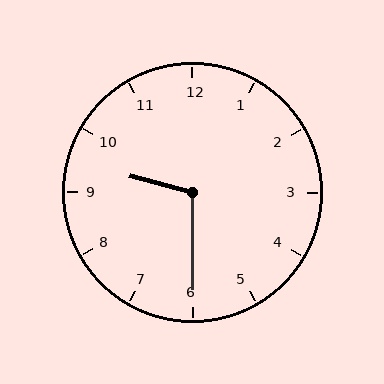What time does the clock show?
9:30.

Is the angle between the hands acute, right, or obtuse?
It is obtuse.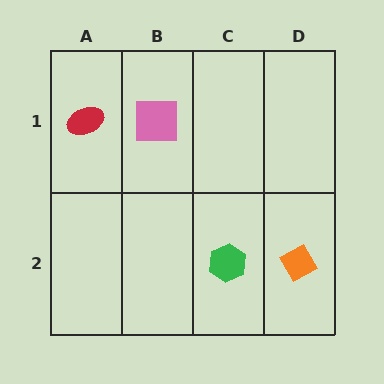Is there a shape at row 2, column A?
No, that cell is empty.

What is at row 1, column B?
A pink square.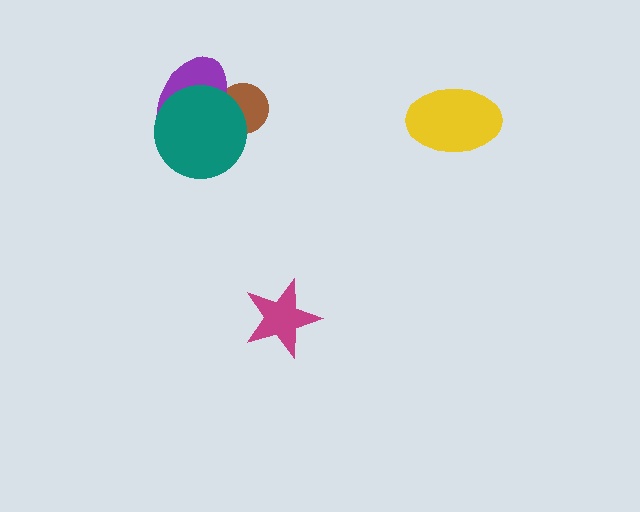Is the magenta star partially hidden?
No, no other shape covers it.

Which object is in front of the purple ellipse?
The teal circle is in front of the purple ellipse.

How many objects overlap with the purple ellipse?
2 objects overlap with the purple ellipse.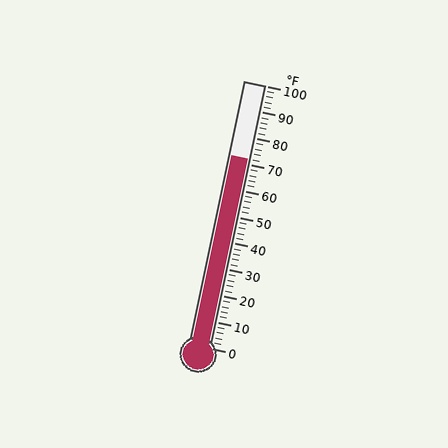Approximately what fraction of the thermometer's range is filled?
The thermometer is filled to approximately 70% of its range.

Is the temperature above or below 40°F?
The temperature is above 40°F.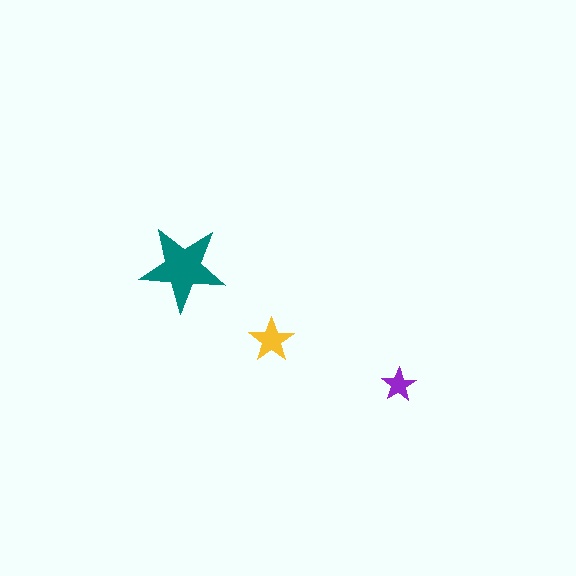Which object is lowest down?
The purple star is bottommost.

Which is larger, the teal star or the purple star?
The teal one.